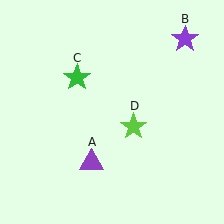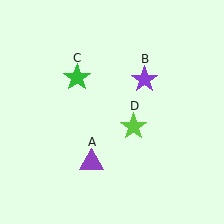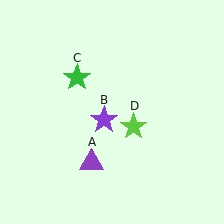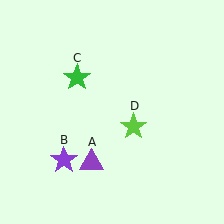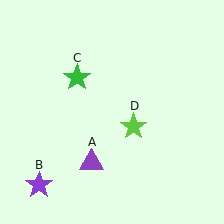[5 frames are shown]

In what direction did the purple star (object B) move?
The purple star (object B) moved down and to the left.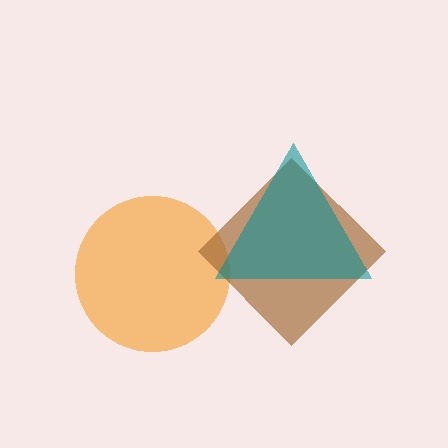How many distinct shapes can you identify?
There are 3 distinct shapes: an orange circle, a brown diamond, a teal triangle.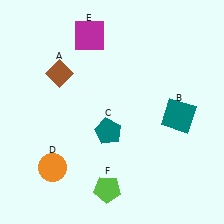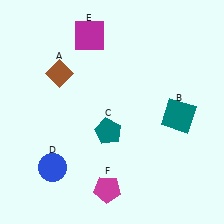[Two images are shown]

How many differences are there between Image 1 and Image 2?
There are 2 differences between the two images.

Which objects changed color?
D changed from orange to blue. F changed from lime to magenta.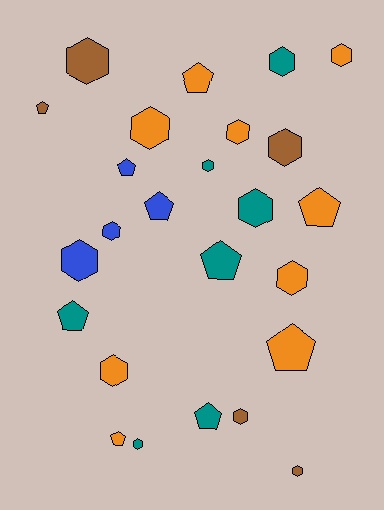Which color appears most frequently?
Orange, with 9 objects.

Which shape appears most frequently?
Hexagon, with 15 objects.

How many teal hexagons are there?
There are 4 teal hexagons.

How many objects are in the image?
There are 25 objects.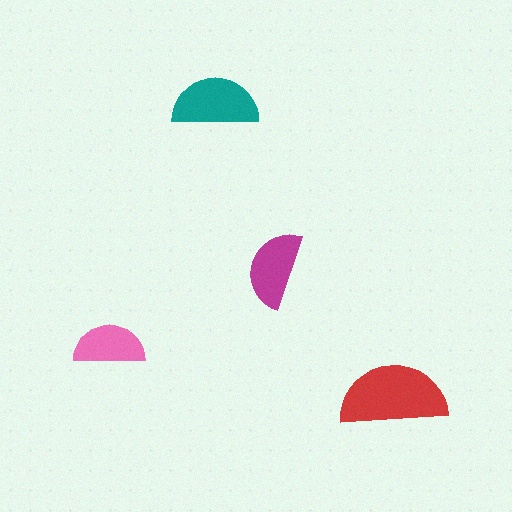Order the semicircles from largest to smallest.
the red one, the teal one, the magenta one, the pink one.